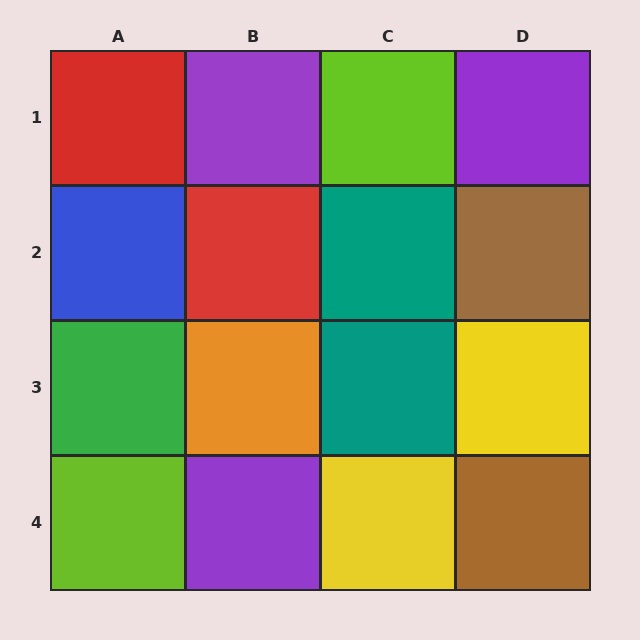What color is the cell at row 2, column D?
Brown.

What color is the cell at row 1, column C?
Lime.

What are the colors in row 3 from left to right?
Green, orange, teal, yellow.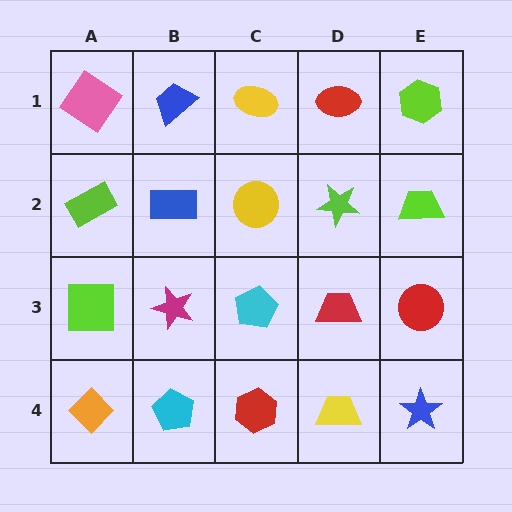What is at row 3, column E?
A red circle.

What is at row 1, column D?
A red ellipse.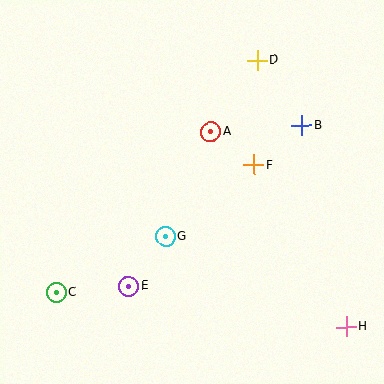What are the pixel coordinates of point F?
Point F is at (254, 165).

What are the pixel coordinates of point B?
Point B is at (302, 125).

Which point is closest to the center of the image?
Point G at (166, 237) is closest to the center.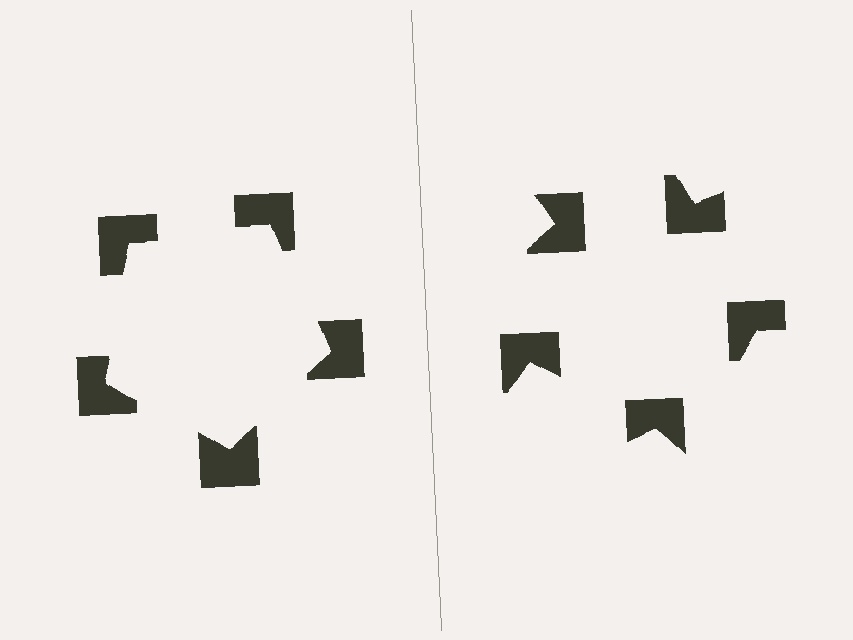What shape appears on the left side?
An illusory pentagon.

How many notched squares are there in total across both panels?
10 — 5 on each side.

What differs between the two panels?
The notched squares are positioned identically on both sides; only the wedge orientations differ. On the left they align to a pentagon; on the right they are misaligned.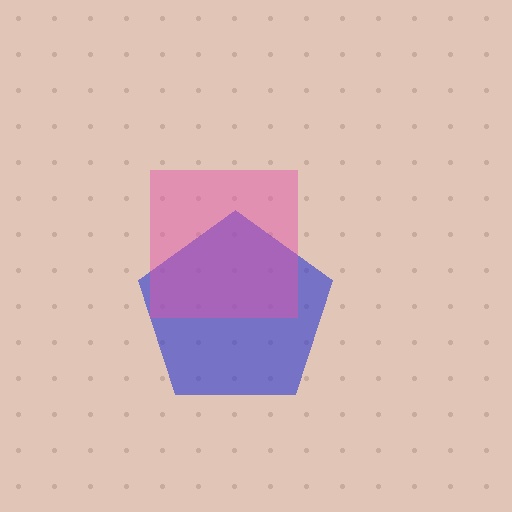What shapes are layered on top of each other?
The layered shapes are: a blue pentagon, a pink square.